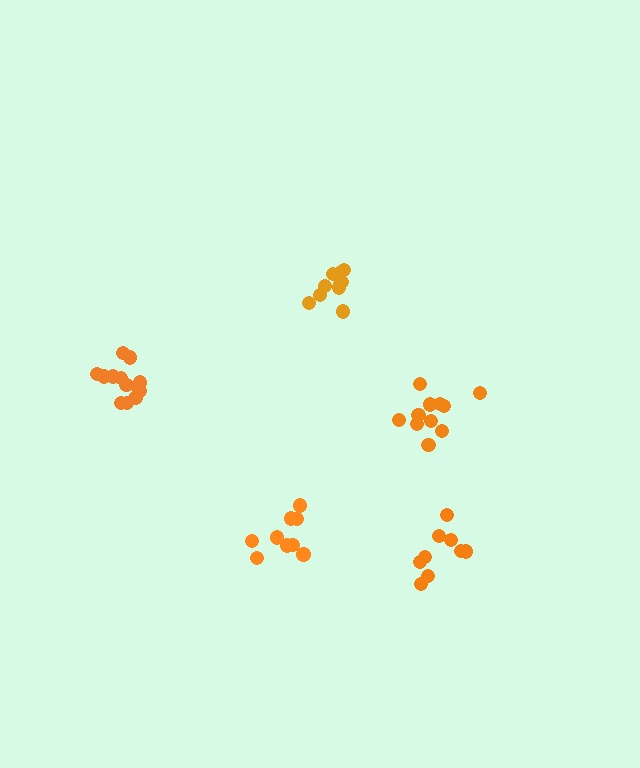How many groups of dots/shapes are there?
There are 5 groups.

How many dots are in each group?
Group 1: 10 dots, Group 2: 11 dots, Group 3: 9 dots, Group 4: 9 dots, Group 5: 12 dots (51 total).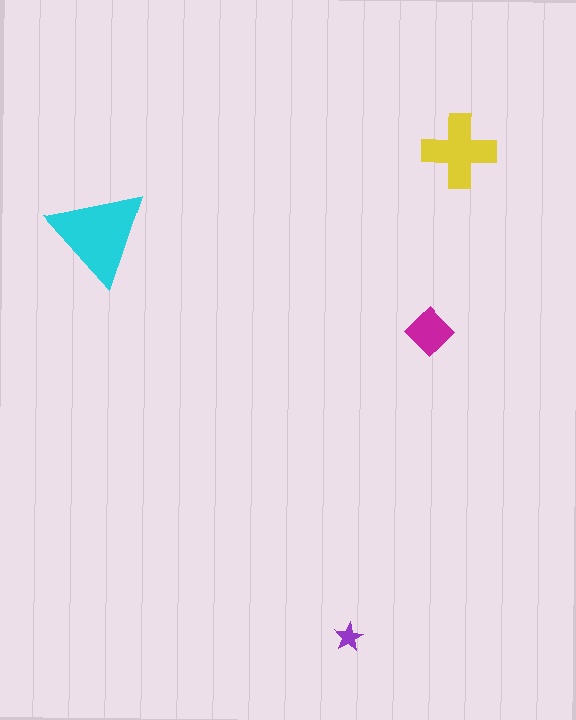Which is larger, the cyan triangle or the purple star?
The cyan triangle.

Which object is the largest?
The cyan triangle.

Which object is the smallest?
The purple star.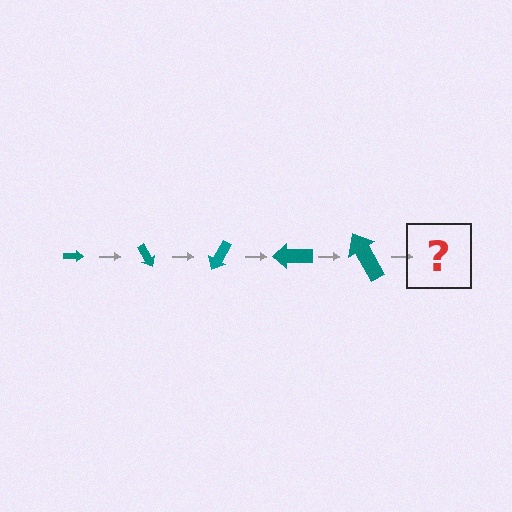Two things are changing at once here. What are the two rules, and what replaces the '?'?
The two rules are that the arrow grows larger each step and it rotates 60 degrees each step. The '?' should be an arrow, larger than the previous one and rotated 300 degrees from the start.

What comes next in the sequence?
The next element should be an arrow, larger than the previous one and rotated 300 degrees from the start.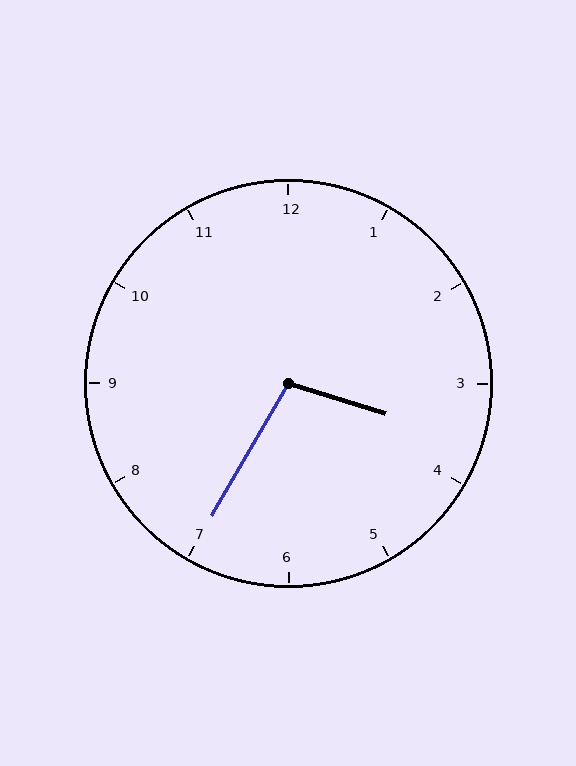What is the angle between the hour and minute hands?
Approximately 102 degrees.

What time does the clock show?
3:35.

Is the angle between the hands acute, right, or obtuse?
It is obtuse.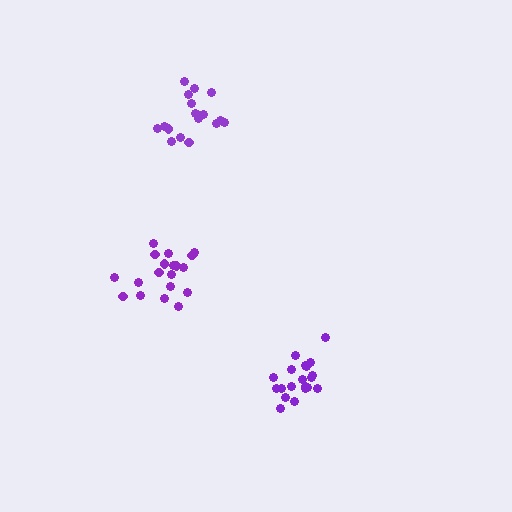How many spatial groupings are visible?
There are 3 spatial groupings.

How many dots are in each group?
Group 1: 19 dots, Group 2: 20 dots, Group 3: 19 dots (58 total).